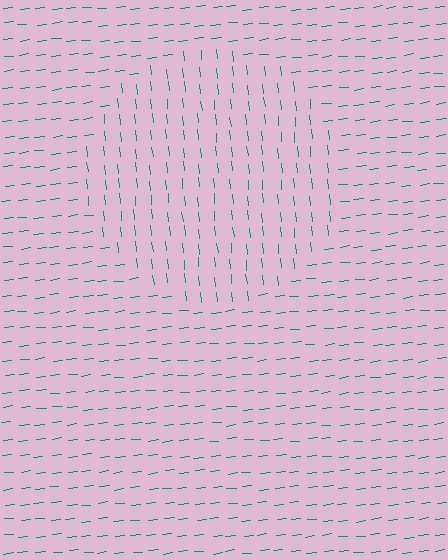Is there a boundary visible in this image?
Yes, there is a texture boundary formed by a change in line orientation.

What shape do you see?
I see a circle.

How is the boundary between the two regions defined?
The boundary is defined purely by a change in line orientation (approximately 90 degrees difference). All lines are the same color and thickness.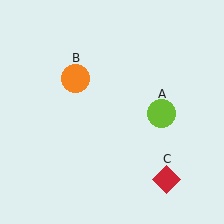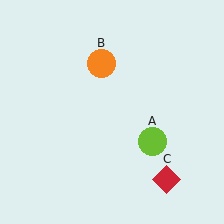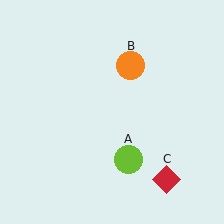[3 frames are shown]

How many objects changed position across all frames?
2 objects changed position: lime circle (object A), orange circle (object B).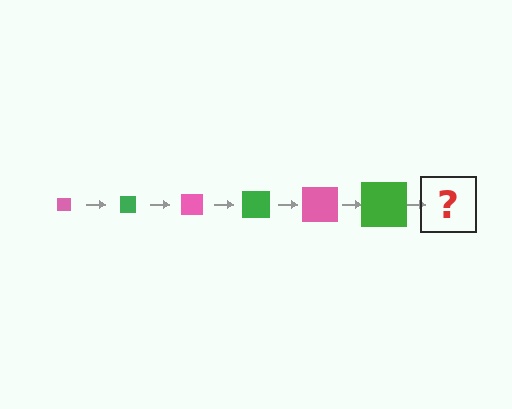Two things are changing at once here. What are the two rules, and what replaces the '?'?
The two rules are that the square grows larger each step and the color cycles through pink and green. The '?' should be a pink square, larger than the previous one.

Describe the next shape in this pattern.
It should be a pink square, larger than the previous one.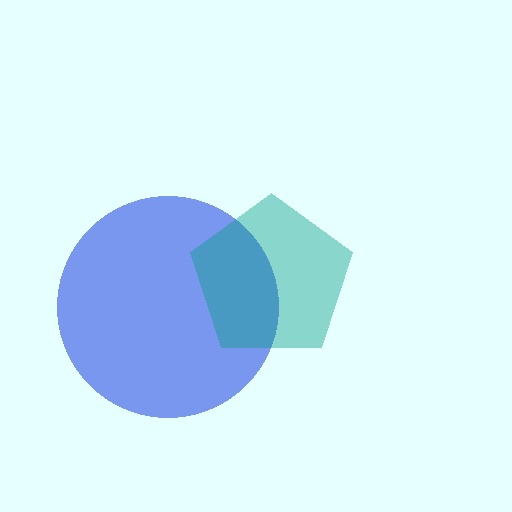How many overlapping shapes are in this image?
There are 2 overlapping shapes in the image.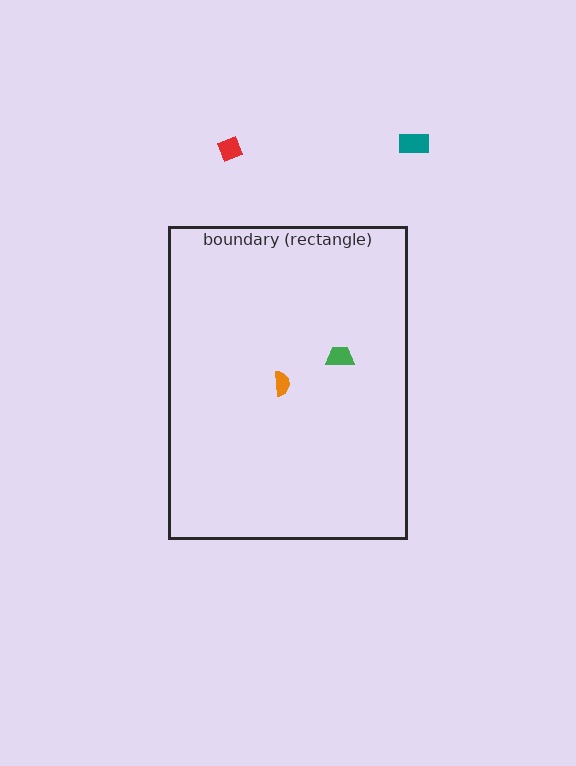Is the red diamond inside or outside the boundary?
Outside.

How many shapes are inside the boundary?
2 inside, 2 outside.